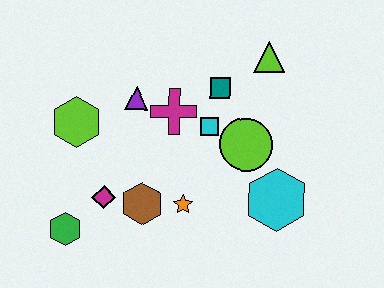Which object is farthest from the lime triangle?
The green hexagon is farthest from the lime triangle.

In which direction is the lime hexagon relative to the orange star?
The lime hexagon is to the left of the orange star.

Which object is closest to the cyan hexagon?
The lime circle is closest to the cyan hexagon.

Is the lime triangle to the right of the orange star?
Yes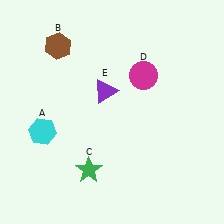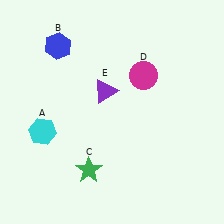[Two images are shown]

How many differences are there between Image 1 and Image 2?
There is 1 difference between the two images.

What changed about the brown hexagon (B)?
In Image 1, B is brown. In Image 2, it changed to blue.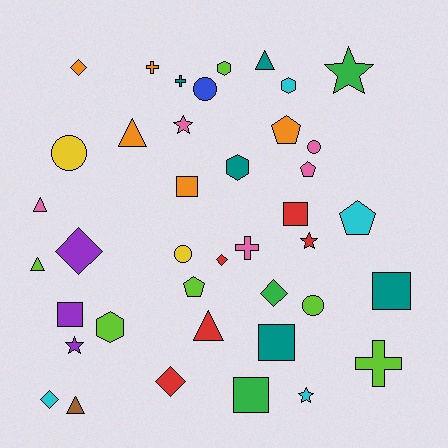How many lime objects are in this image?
There are 6 lime objects.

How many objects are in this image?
There are 40 objects.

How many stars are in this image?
There are 5 stars.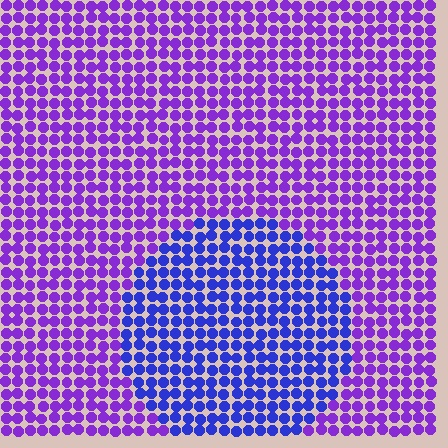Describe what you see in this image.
The image is filled with small purple elements in a uniform arrangement. A circle-shaped region is visible where the elements are tinted to a slightly different hue, forming a subtle color boundary.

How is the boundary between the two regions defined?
The boundary is defined purely by a slight shift in hue (about 37 degrees). Spacing, size, and orientation are identical on both sides.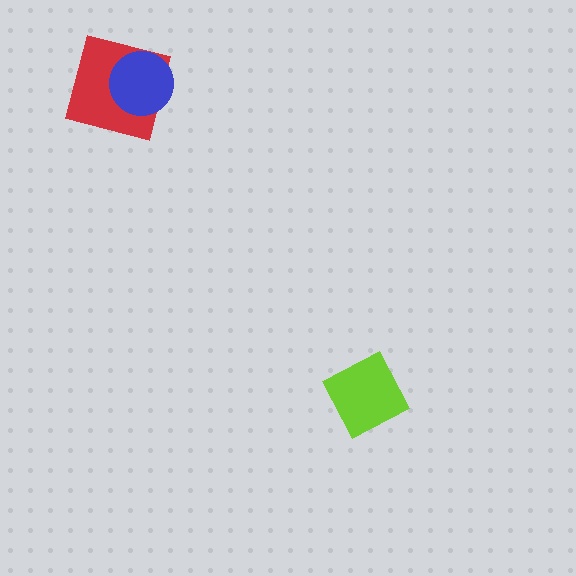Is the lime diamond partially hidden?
No, no other shape covers it.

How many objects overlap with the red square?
1 object overlaps with the red square.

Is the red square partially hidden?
Yes, it is partially covered by another shape.